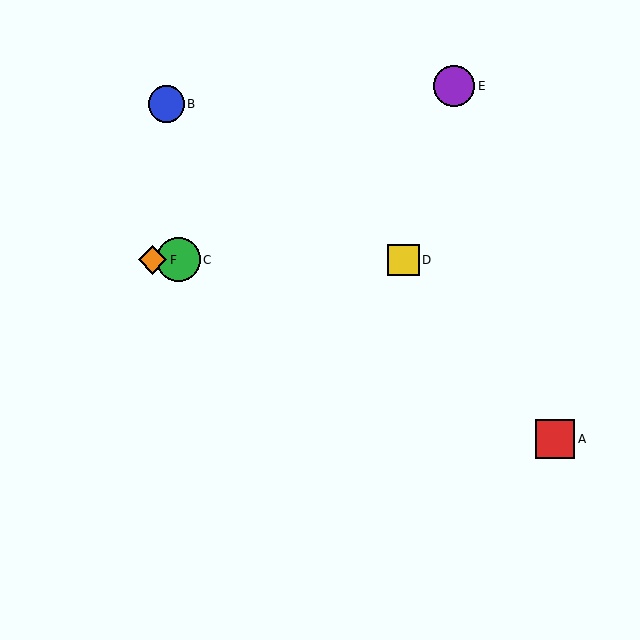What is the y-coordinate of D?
Object D is at y≈260.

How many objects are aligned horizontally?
3 objects (C, D, F) are aligned horizontally.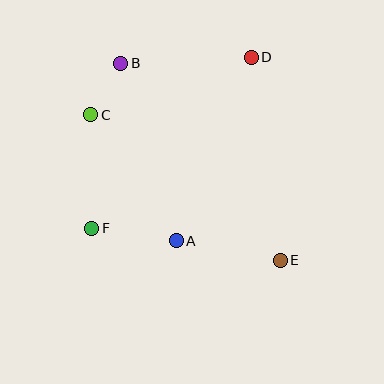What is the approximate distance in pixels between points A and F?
The distance between A and F is approximately 85 pixels.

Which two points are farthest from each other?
Points B and E are farthest from each other.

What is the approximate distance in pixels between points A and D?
The distance between A and D is approximately 199 pixels.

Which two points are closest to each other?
Points B and C are closest to each other.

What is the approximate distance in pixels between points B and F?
The distance between B and F is approximately 167 pixels.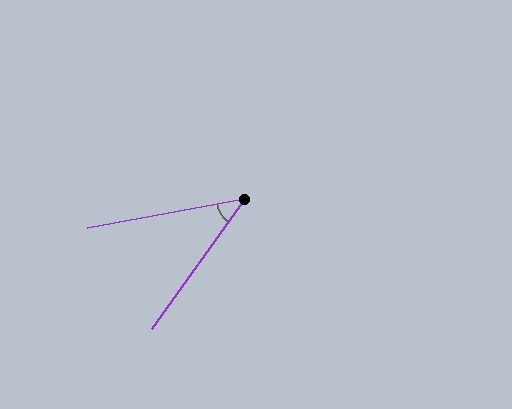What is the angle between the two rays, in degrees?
Approximately 44 degrees.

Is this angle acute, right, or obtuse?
It is acute.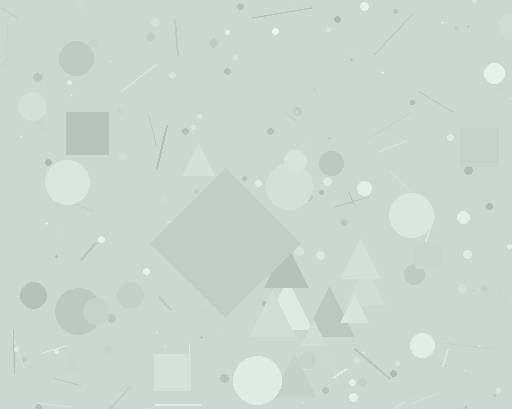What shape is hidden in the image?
A diamond is hidden in the image.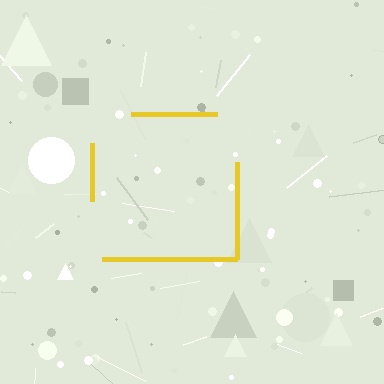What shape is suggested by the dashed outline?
The dashed outline suggests a square.